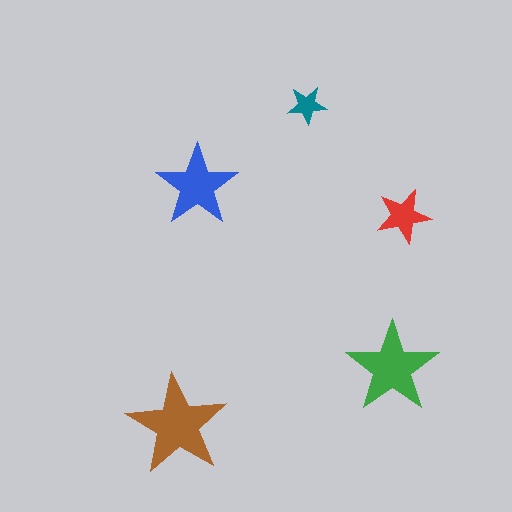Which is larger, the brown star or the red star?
The brown one.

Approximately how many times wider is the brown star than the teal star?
About 2.5 times wider.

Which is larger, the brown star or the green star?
The brown one.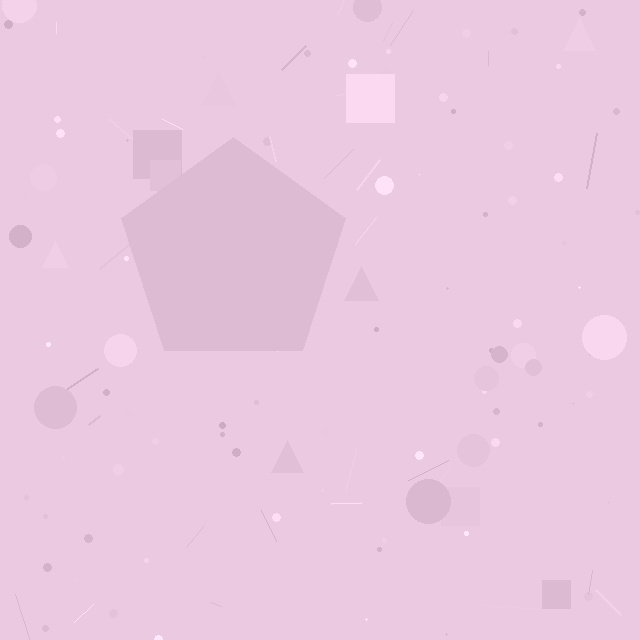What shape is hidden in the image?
A pentagon is hidden in the image.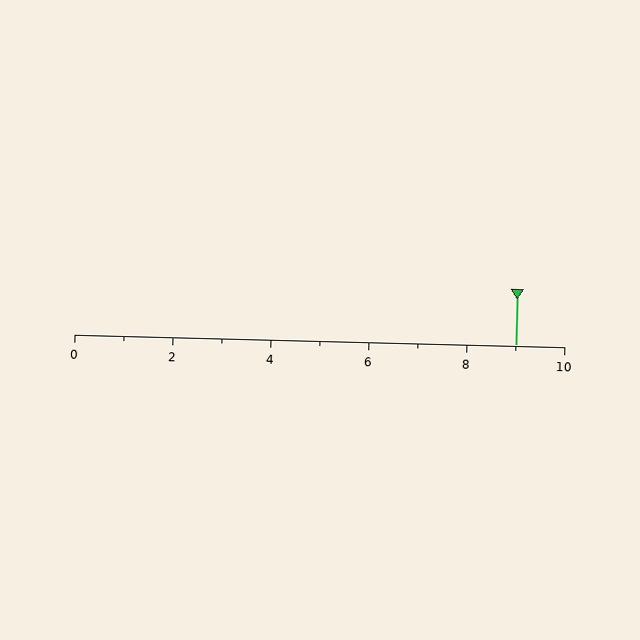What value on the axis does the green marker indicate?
The marker indicates approximately 9.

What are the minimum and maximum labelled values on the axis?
The axis runs from 0 to 10.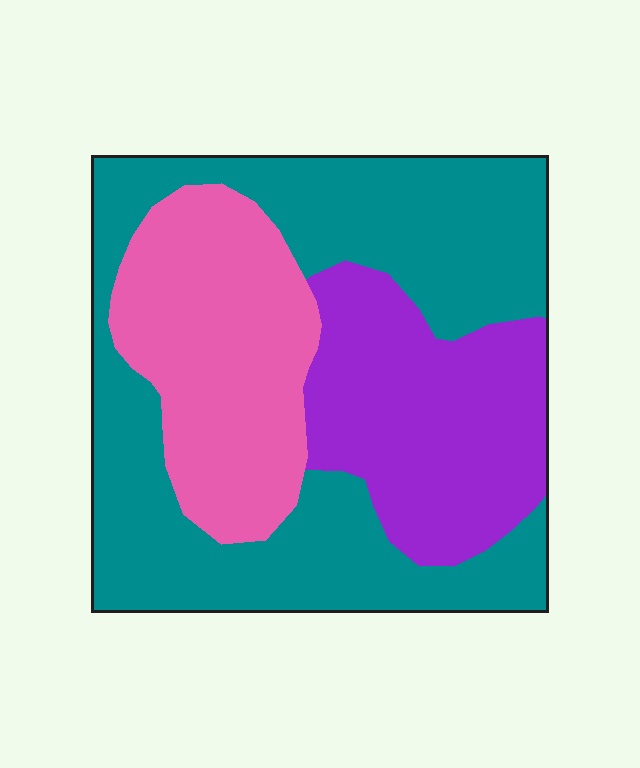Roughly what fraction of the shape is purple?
Purple takes up between a quarter and a half of the shape.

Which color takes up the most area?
Teal, at roughly 50%.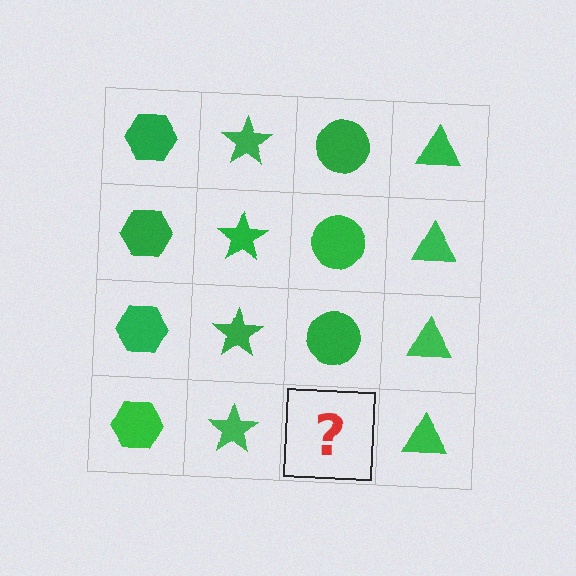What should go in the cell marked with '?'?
The missing cell should contain a green circle.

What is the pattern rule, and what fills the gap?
The rule is that each column has a consistent shape. The gap should be filled with a green circle.